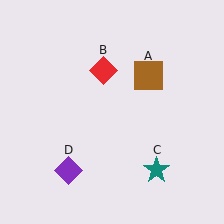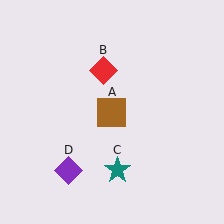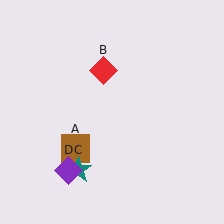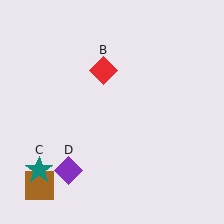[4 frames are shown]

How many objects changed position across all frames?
2 objects changed position: brown square (object A), teal star (object C).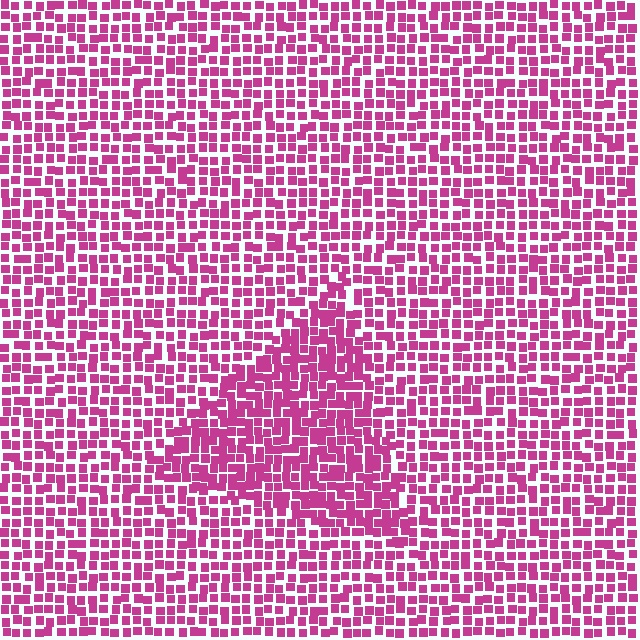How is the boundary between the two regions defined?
The boundary is defined by a change in element density (approximately 1.5x ratio). All elements are the same color, size, and shape.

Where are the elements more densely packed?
The elements are more densely packed inside the triangle boundary.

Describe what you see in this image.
The image contains small magenta elements arranged at two different densities. A triangle-shaped region is visible where the elements are more densely packed than the surrounding area.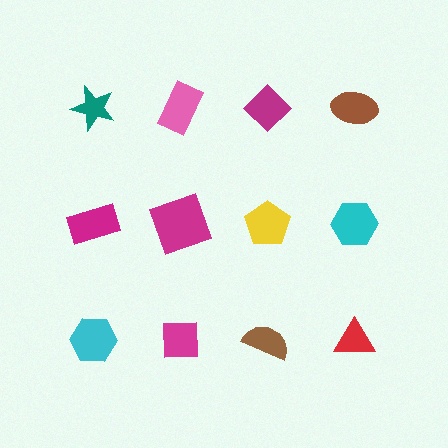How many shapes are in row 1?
4 shapes.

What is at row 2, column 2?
A magenta square.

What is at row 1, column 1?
A teal star.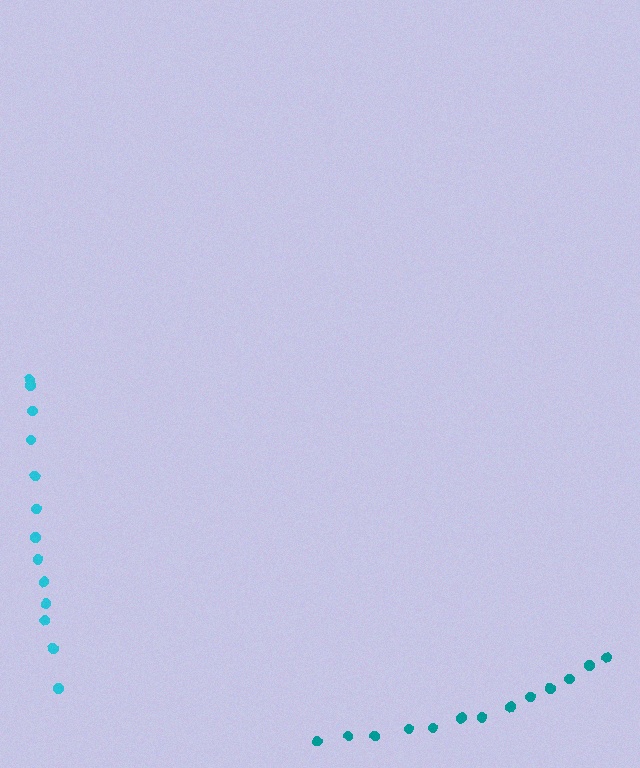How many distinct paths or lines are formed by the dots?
There are 2 distinct paths.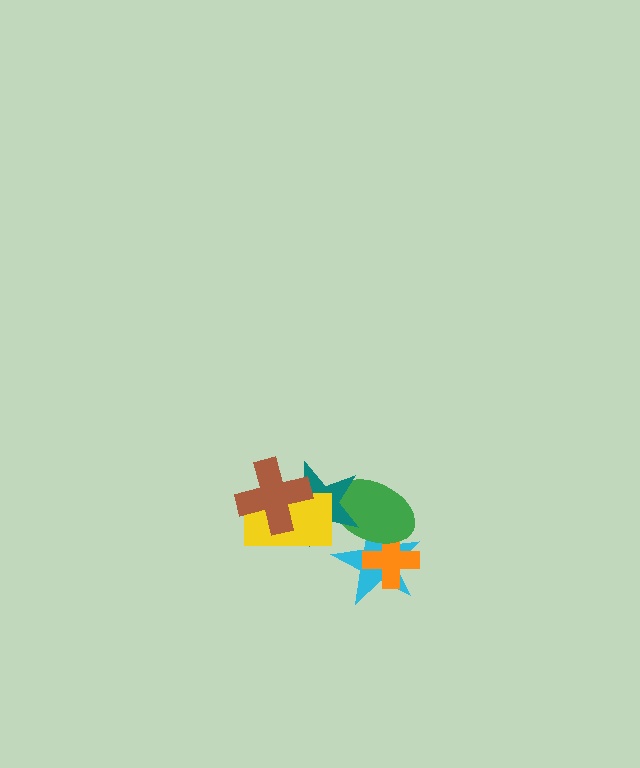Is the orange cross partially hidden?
Yes, it is partially covered by another shape.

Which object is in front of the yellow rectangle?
The brown cross is in front of the yellow rectangle.